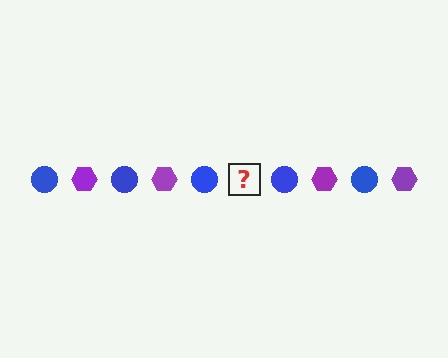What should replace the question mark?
The question mark should be replaced with a purple hexagon.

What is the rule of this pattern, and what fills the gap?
The rule is that the pattern alternates between blue circle and purple hexagon. The gap should be filled with a purple hexagon.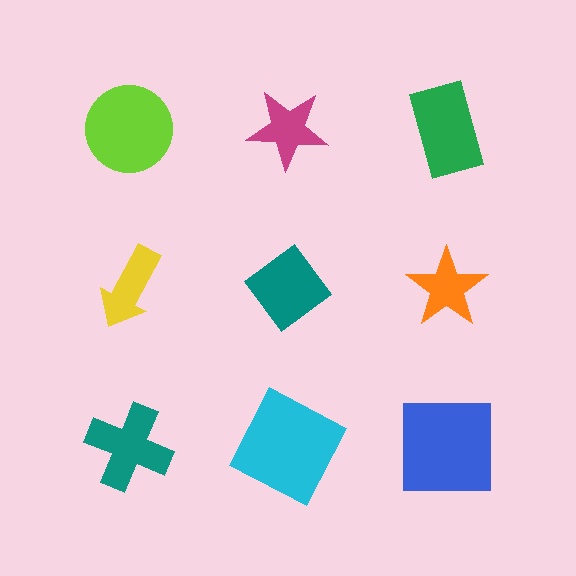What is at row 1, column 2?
A magenta star.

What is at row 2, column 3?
An orange star.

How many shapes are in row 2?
3 shapes.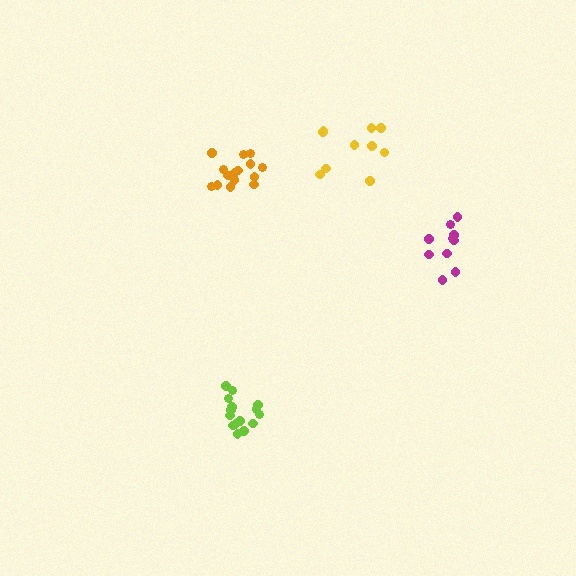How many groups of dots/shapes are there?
There are 4 groups.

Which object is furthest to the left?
The orange cluster is leftmost.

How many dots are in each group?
Group 1: 10 dots, Group 2: 16 dots, Group 3: 16 dots, Group 4: 10 dots (52 total).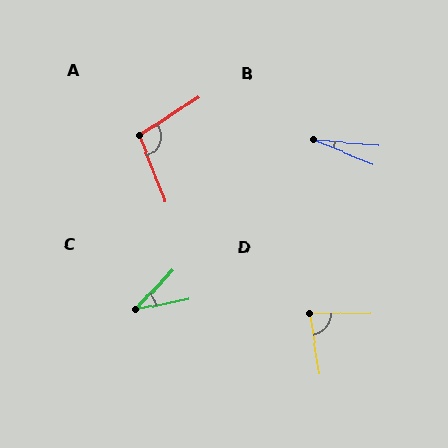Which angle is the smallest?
B, at approximately 17 degrees.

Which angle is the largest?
A, at approximately 101 degrees.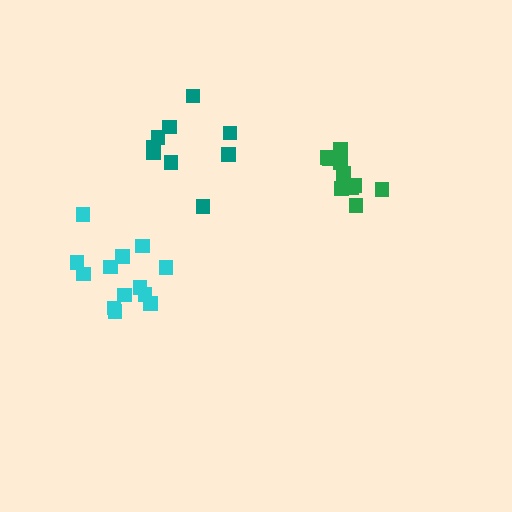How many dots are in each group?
Group 1: 9 dots, Group 2: 10 dots, Group 3: 13 dots (32 total).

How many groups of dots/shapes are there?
There are 3 groups.